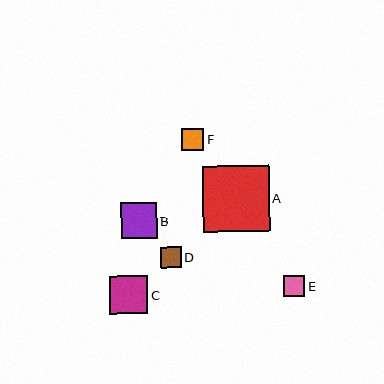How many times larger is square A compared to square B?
Square A is approximately 1.9 times the size of square B.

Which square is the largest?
Square A is the largest with a size of approximately 66 pixels.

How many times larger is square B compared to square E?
Square B is approximately 1.7 times the size of square E.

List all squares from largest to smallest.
From largest to smallest: A, C, B, F, D, E.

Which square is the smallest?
Square E is the smallest with a size of approximately 21 pixels.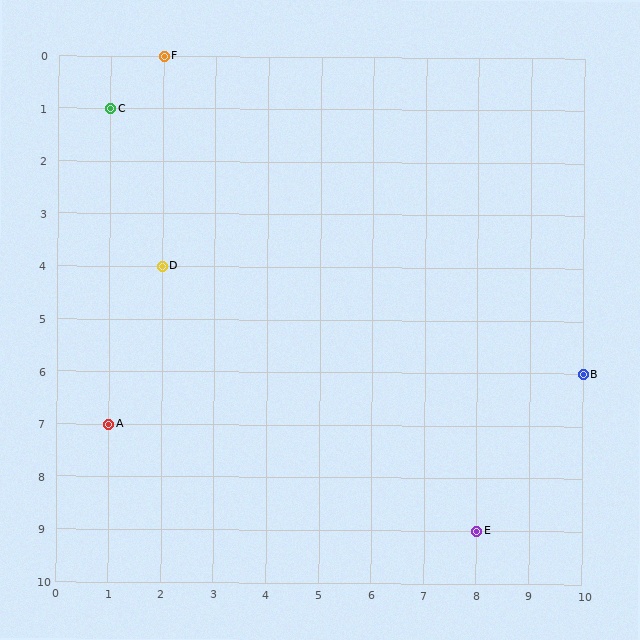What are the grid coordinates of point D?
Point D is at grid coordinates (2, 4).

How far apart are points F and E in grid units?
Points F and E are 6 columns and 9 rows apart (about 10.8 grid units diagonally).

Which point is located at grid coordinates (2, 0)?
Point F is at (2, 0).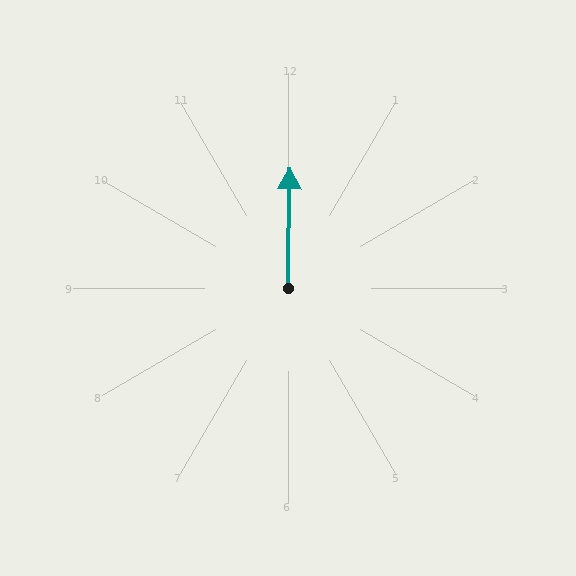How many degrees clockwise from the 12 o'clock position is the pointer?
Approximately 1 degrees.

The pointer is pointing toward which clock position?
Roughly 12 o'clock.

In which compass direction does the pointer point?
North.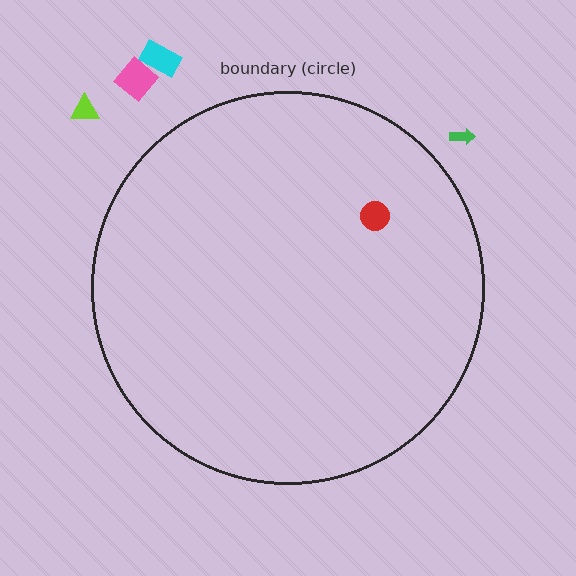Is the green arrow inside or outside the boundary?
Outside.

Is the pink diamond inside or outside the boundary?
Outside.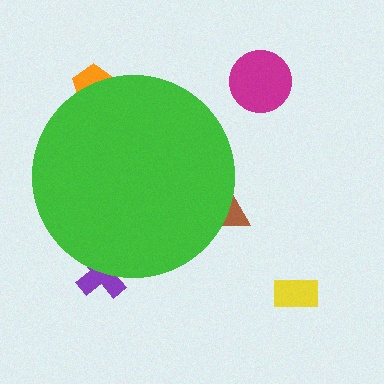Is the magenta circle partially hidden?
No, the magenta circle is fully visible.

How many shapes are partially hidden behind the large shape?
3 shapes are partially hidden.